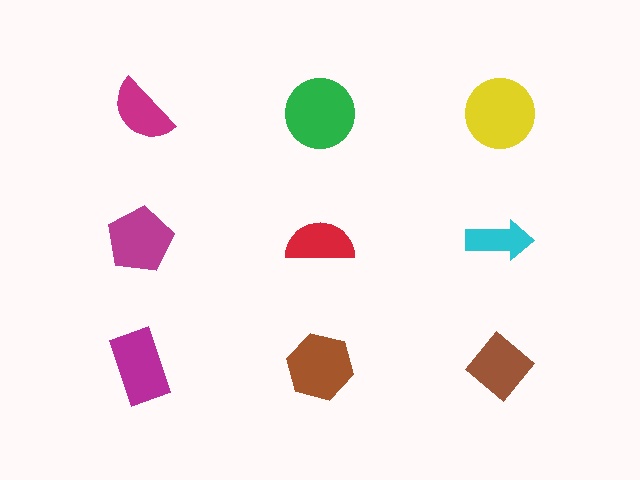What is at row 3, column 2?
A brown hexagon.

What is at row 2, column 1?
A magenta pentagon.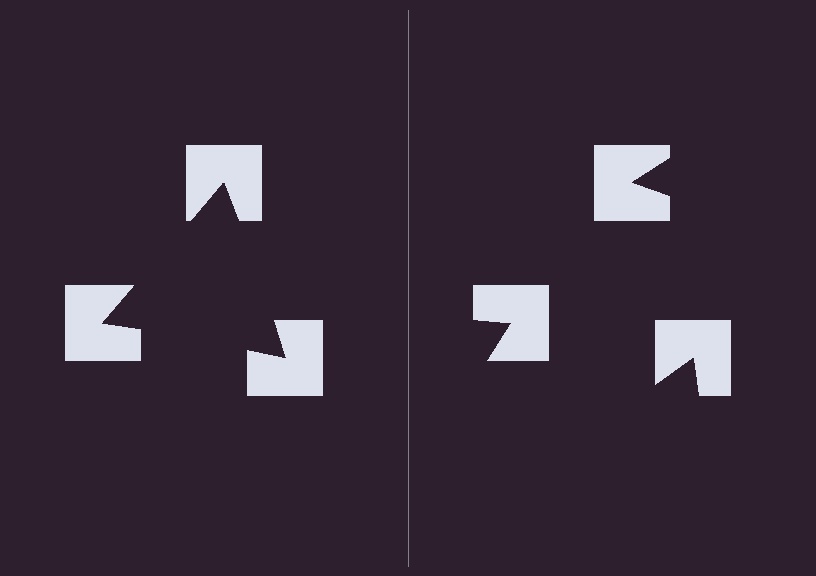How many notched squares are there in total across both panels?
6 — 3 on each side.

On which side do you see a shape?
An illusory triangle appears on the left side. On the right side the wedge cuts are rotated, so no coherent shape forms.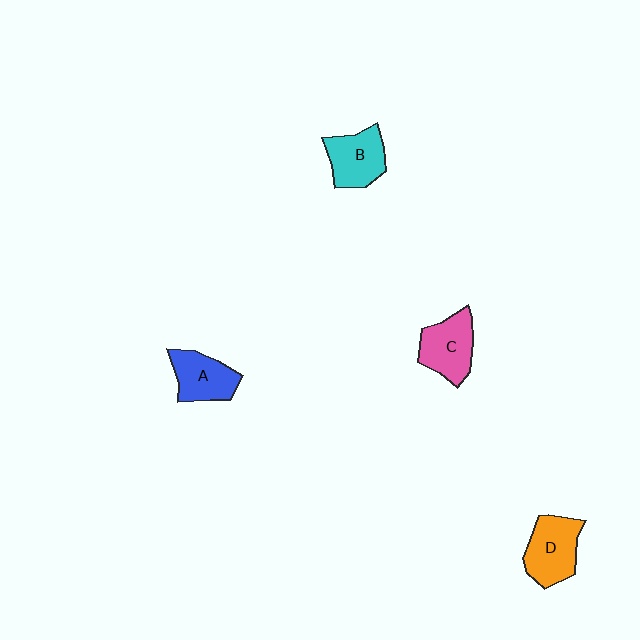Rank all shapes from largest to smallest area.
From largest to smallest: D (orange), C (pink), B (cyan), A (blue).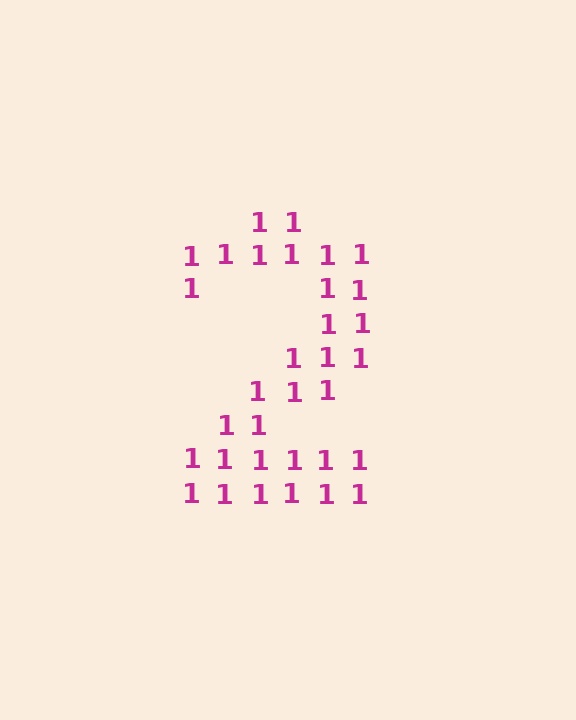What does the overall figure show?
The overall figure shows the digit 2.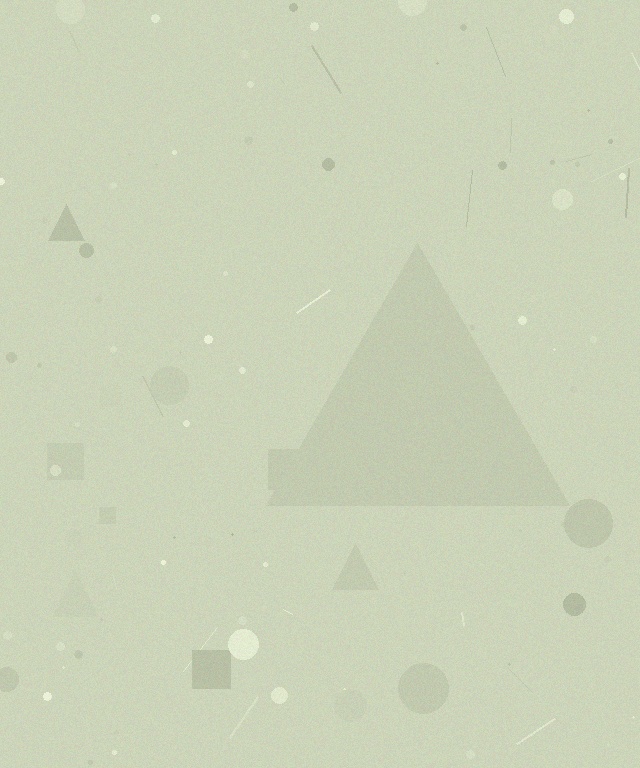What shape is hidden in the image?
A triangle is hidden in the image.